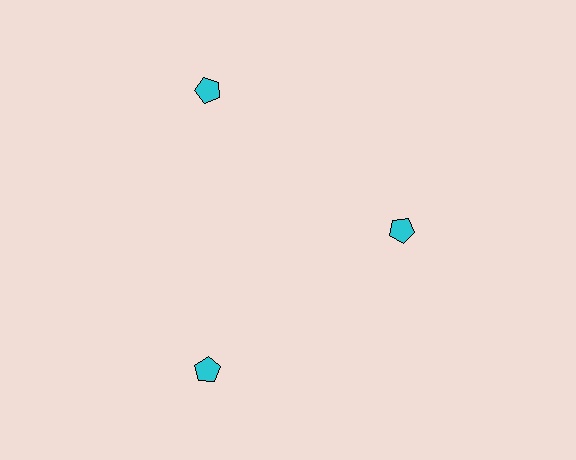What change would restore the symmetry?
The symmetry would be restored by moving it outward, back onto the ring so that all 3 pentagons sit at equal angles and equal distance from the center.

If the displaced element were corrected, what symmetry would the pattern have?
It would have 3-fold rotational symmetry — the pattern would map onto itself every 120 degrees.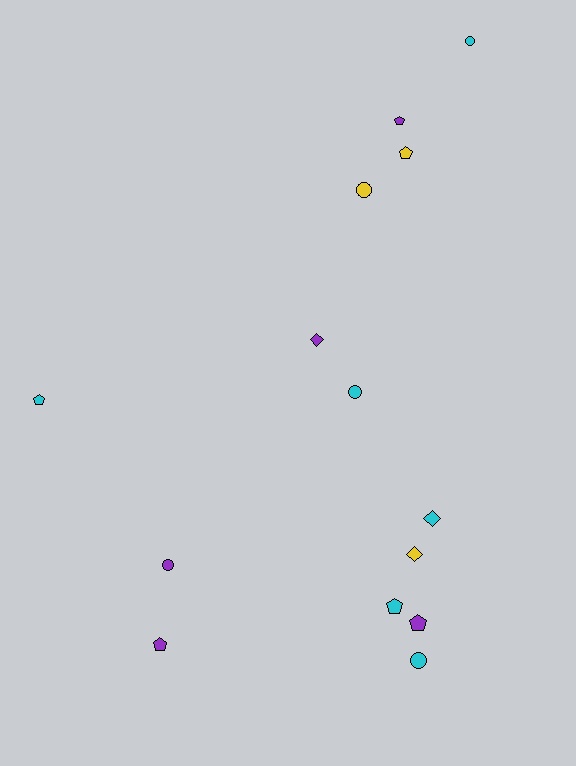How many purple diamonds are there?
There is 1 purple diamond.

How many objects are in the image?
There are 14 objects.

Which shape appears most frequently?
Pentagon, with 6 objects.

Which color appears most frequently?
Cyan, with 6 objects.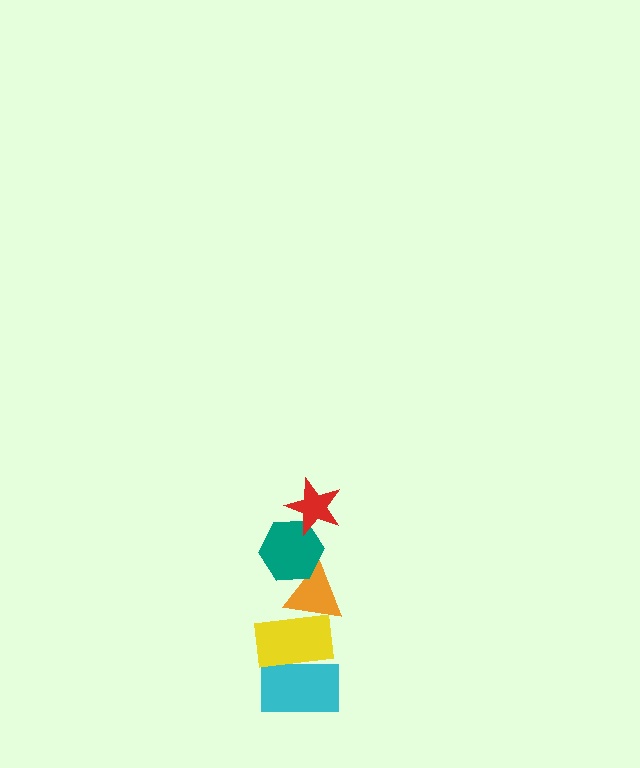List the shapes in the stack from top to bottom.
From top to bottom: the red star, the teal hexagon, the orange triangle, the yellow rectangle, the cyan rectangle.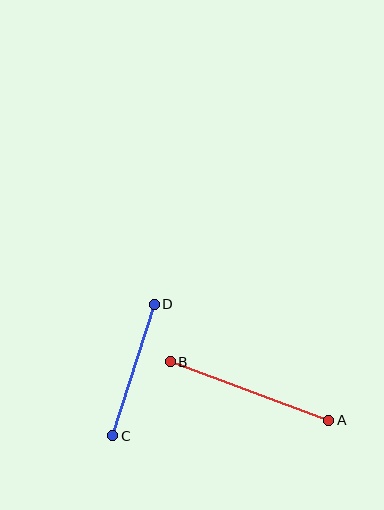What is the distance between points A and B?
The distance is approximately 169 pixels.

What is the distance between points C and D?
The distance is approximately 138 pixels.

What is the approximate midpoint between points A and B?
The midpoint is at approximately (249, 391) pixels.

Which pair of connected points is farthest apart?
Points A and B are farthest apart.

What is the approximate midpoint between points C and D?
The midpoint is at approximately (133, 370) pixels.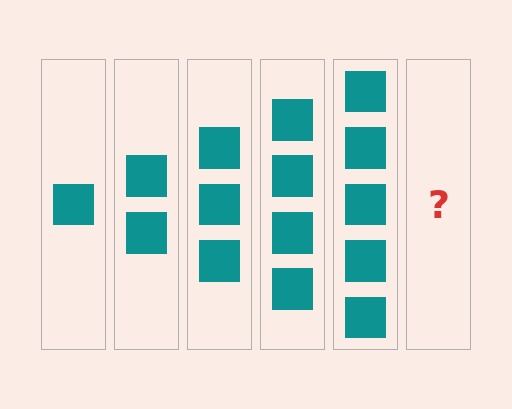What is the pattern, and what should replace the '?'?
The pattern is that each step adds one more square. The '?' should be 6 squares.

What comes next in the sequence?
The next element should be 6 squares.